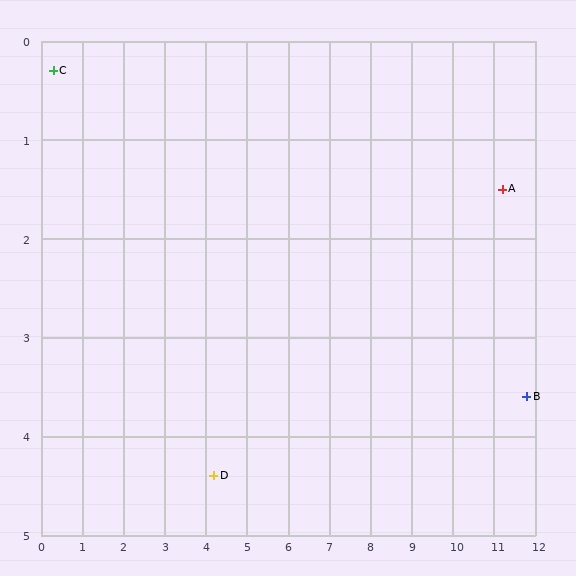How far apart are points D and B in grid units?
Points D and B are about 7.6 grid units apart.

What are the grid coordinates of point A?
Point A is at approximately (11.2, 1.5).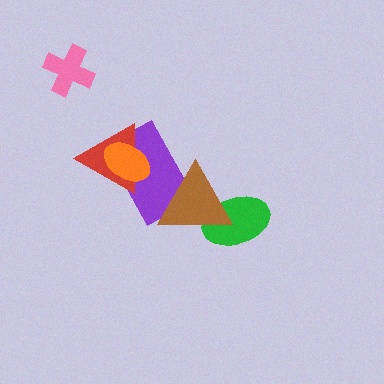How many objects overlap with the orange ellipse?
2 objects overlap with the orange ellipse.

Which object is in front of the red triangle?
The orange ellipse is in front of the red triangle.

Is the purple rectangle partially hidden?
Yes, it is partially covered by another shape.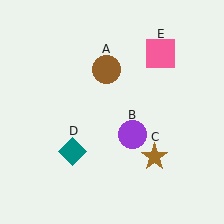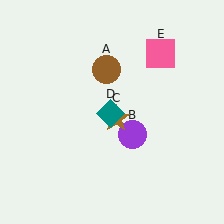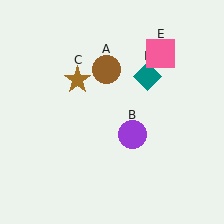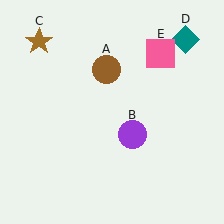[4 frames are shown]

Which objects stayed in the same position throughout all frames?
Brown circle (object A) and purple circle (object B) and pink square (object E) remained stationary.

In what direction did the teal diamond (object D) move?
The teal diamond (object D) moved up and to the right.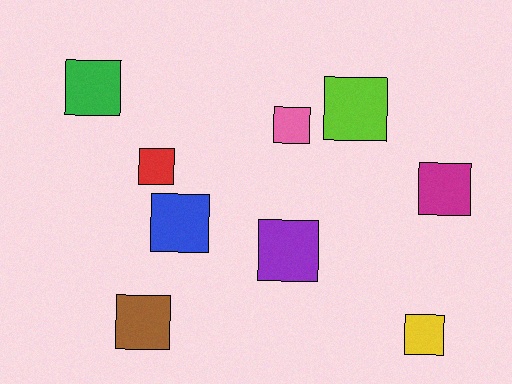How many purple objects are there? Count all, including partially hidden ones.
There is 1 purple object.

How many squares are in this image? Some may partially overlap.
There are 9 squares.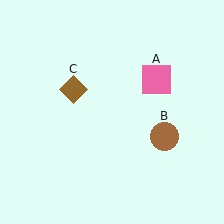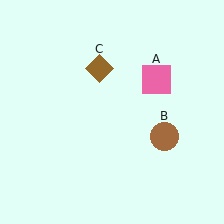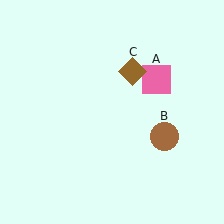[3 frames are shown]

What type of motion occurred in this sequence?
The brown diamond (object C) rotated clockwise around the center of the scene.